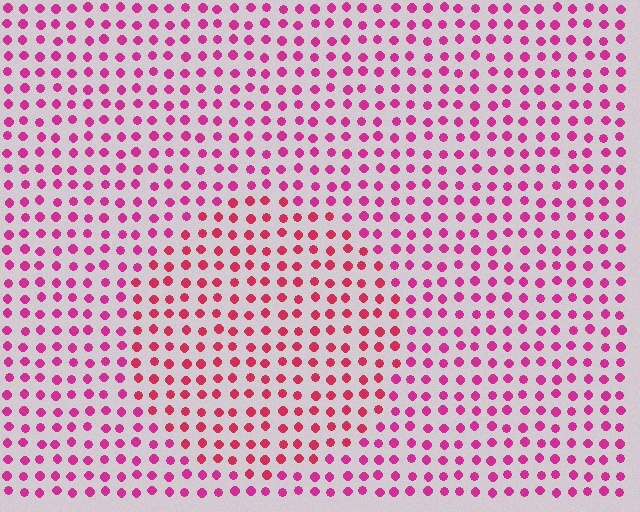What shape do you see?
I see a circle.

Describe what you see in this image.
The image is filled with small magenta elements in a uniform arrangement. A circle-shaped region is visible where the elements are tinted to a slightly different hue, forming a subtle color boundary.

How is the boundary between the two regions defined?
The boundary is defined purely by a slight shift in hue (about 23 degrees). Spacing, size, and orientation are identical on both sides.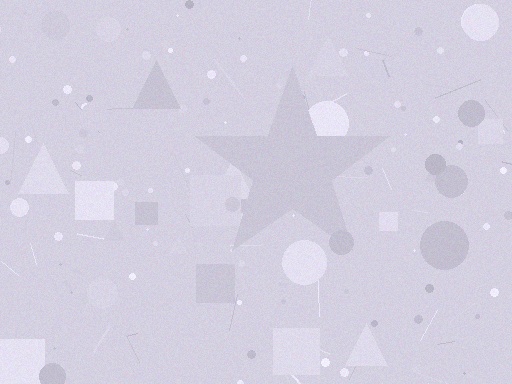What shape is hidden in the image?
A star is hidden in the image.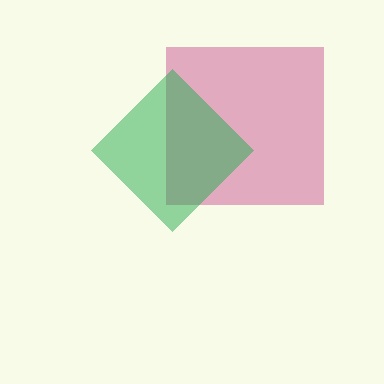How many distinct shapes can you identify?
There are 2 distinct shapes: a magenta square, a green diamond.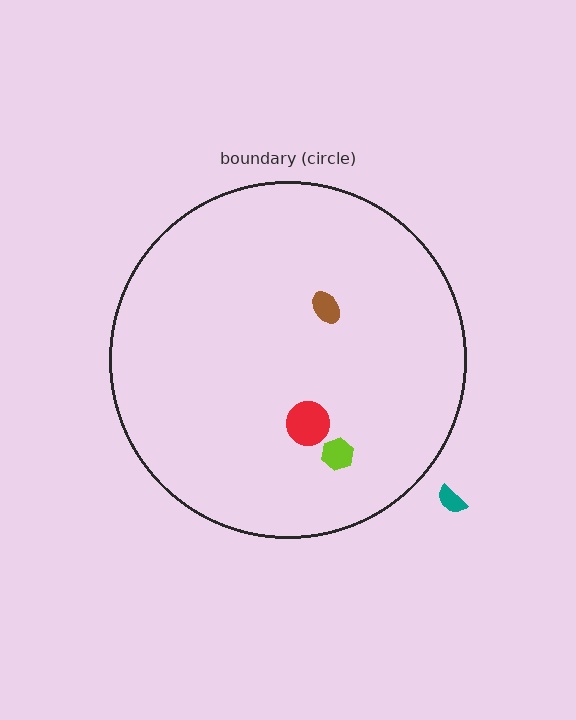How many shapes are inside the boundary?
3 inside, 1 outside.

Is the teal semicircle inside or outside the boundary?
Outside.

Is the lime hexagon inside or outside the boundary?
Inside.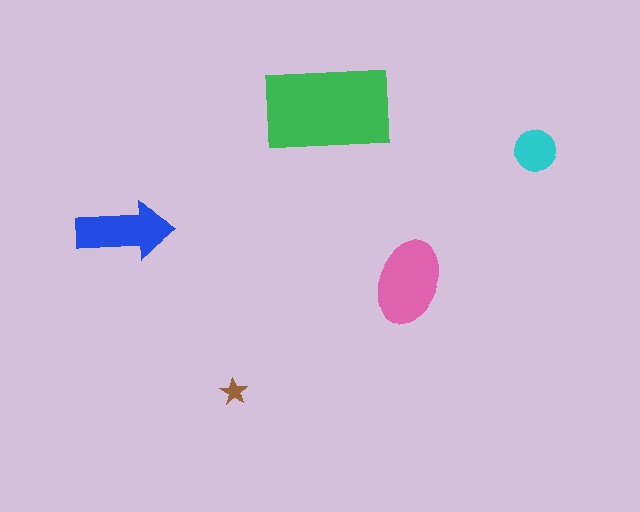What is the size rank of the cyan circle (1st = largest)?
4th.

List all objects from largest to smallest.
The green rectangle, the pink ellipse, the blue arrow, the cyan circle, the brown star.